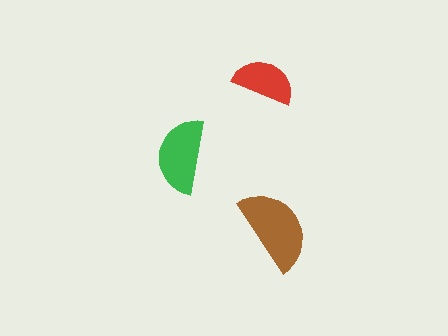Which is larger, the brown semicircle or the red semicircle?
The brown one.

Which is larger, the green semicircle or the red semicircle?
The green one.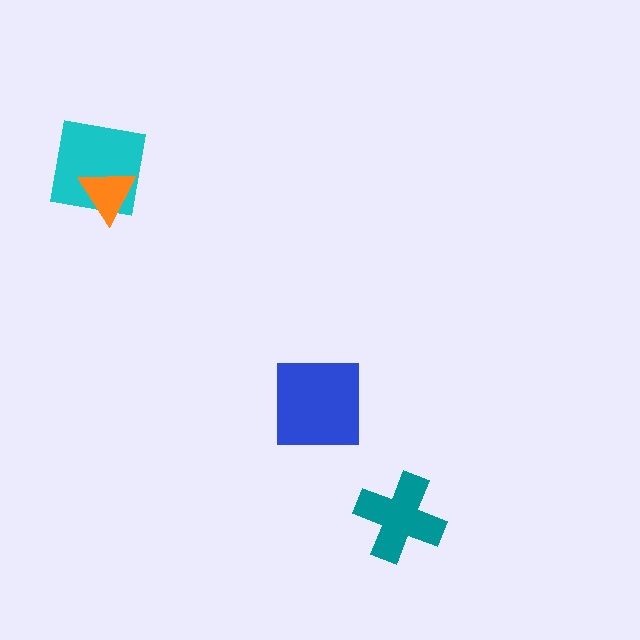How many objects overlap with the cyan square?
1 object overlaps with the cyan square.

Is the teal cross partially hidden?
No, no other shape covers it.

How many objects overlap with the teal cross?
0 objects overlap with the teal cross.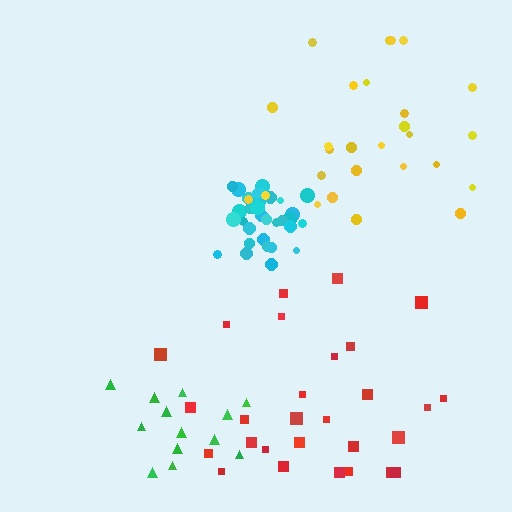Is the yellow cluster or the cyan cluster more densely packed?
Cyan.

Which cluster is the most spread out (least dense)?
Yellow.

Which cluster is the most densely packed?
Cyan.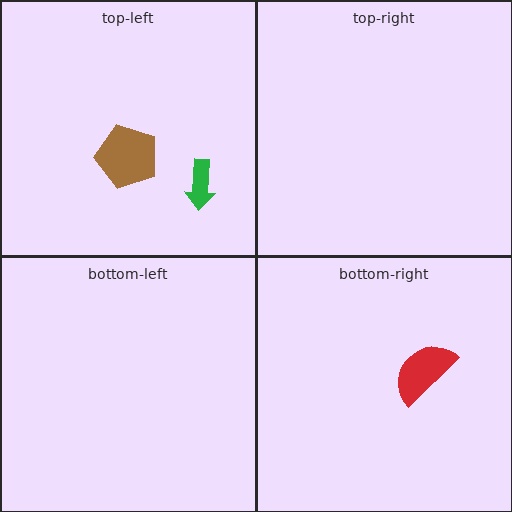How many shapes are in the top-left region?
2.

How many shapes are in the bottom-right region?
1.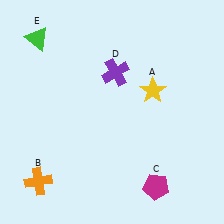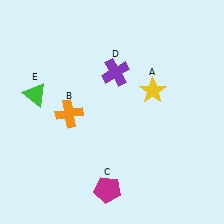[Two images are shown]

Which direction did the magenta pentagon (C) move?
The magenta pentagon (C) moved left.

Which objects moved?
The objects that moved are: the orange cross (B), the magenta pentagon (C), the green triangle (E).